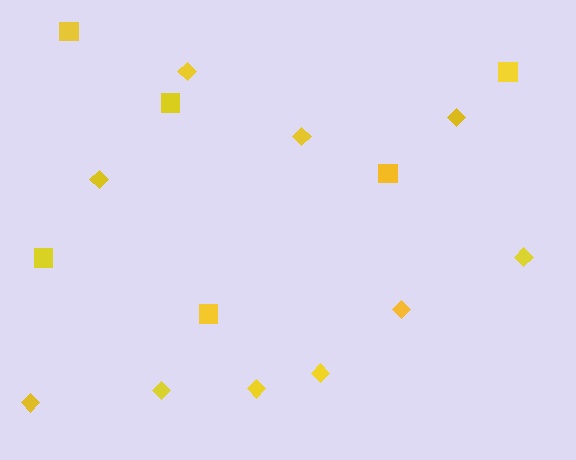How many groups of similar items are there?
There are 2 groups: one group of diamonds (10) and one group of squares (6).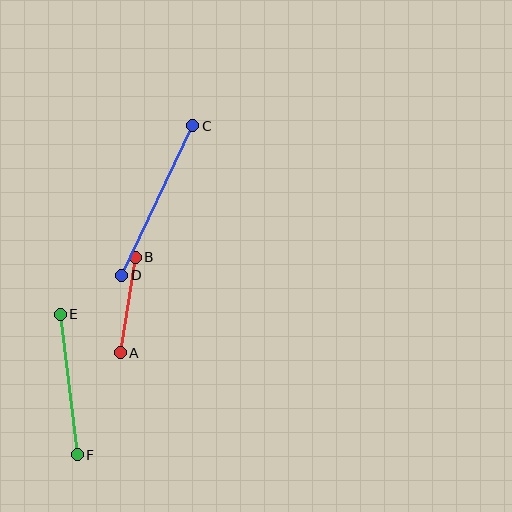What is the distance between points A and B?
The distance is approximately 97 pixels.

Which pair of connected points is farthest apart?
Points C and D are farthest apart.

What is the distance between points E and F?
The distance is approximately 142 pixels.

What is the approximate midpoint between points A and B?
The midpoint is at approximately (128, 305) pixels.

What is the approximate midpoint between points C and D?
The midpoint is at approximately (157, 201) pixels.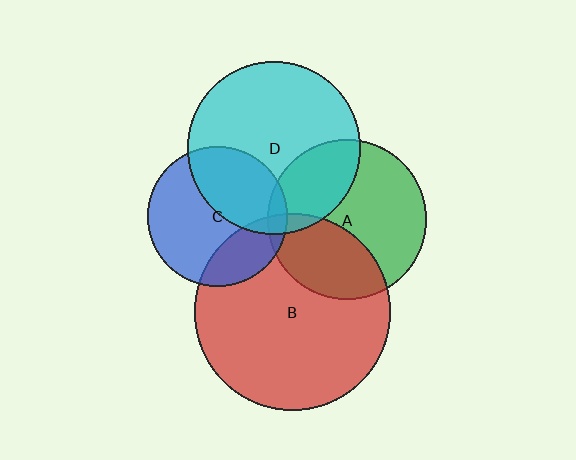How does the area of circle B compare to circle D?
Approximately 1.3 times.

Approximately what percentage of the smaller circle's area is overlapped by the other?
Approximately 5%.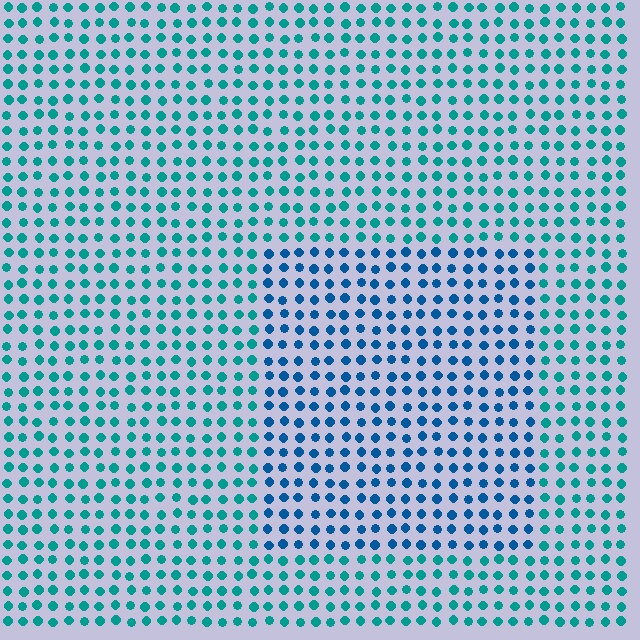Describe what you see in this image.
The image is filled with small teal elements in a uniform arrangement. A rectangle-shaped region is visible where the elements are tinted to a slightly different hue, forming a subtle color boundary.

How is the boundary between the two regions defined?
The boundary is defined purely by a slight shift in hue (about 30 degrees). Spacing, size, and orientation are identical on both sides.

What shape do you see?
I see a rectangle.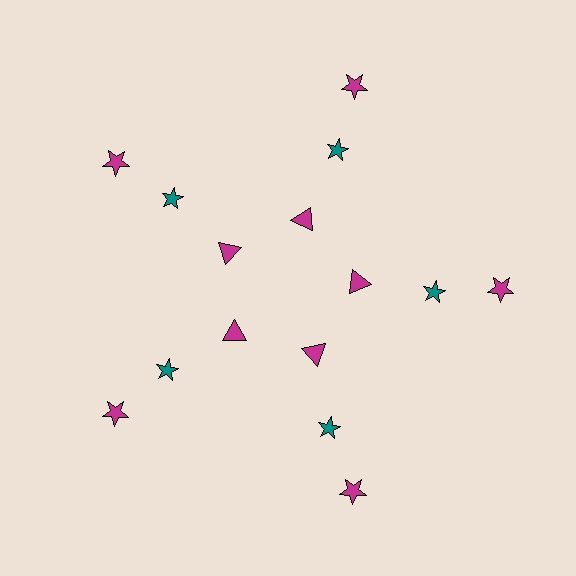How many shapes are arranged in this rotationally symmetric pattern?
There are 15 shapes, arranged in 5 groups of 3.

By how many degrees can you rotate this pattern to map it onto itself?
The pattern maps onto itself every 72 degrees of rotation.